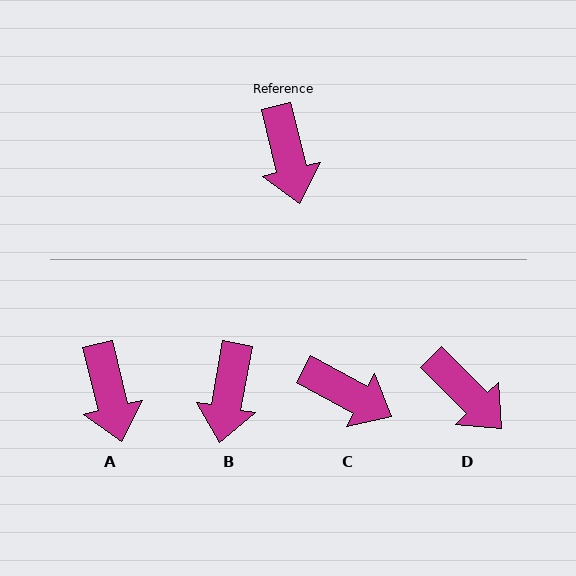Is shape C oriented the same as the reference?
No, it is off by about 48 degrees.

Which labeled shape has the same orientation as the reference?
A.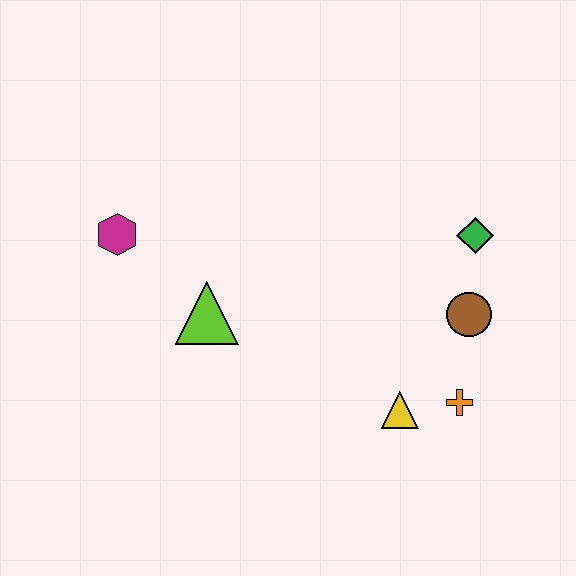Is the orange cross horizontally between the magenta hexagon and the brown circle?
Yes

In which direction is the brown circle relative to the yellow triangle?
The brown circle is above the yellow triangle.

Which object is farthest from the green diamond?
The magenta hexagon is farthest from the green diamond.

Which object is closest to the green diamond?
The brown circle is closest to the green diamond.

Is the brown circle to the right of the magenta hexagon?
Yes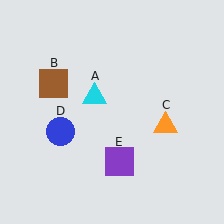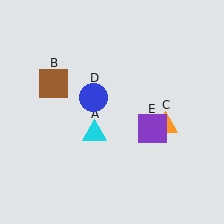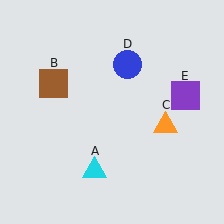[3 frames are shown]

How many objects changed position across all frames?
3 objects changed position: cyan triangle (object A), blue circle (object D), purple square (object E).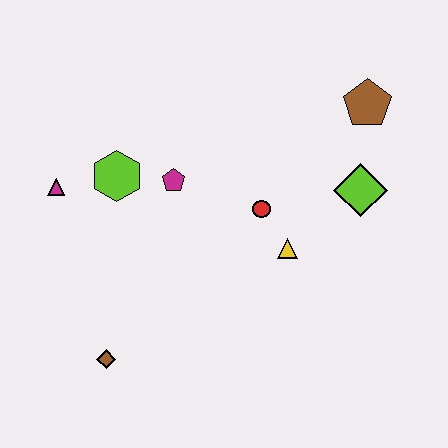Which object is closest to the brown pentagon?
The lime diamond is closest to the brown pentagon.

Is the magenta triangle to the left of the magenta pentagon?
Yes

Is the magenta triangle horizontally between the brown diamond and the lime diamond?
No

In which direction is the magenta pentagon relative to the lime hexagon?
The magenta pentagon is to the right of the lime hexagon.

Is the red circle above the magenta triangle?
No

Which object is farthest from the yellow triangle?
The magenta triangle is farthest from the yellow triangle.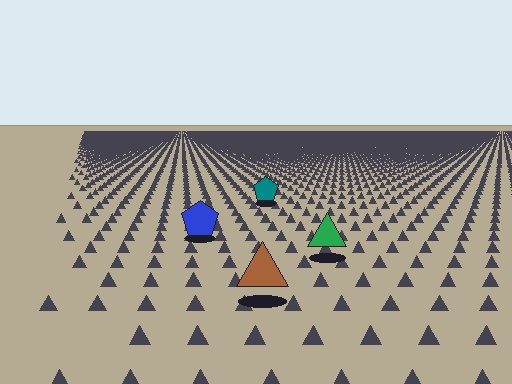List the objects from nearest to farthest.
From nearest to farthest: the brown triangle, the green triangle, the blue pentagon, the teal pentagon.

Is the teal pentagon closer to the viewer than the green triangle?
No. The green triangle is closer — you can tell from the texture gradient: the ground texture is coarser near it.